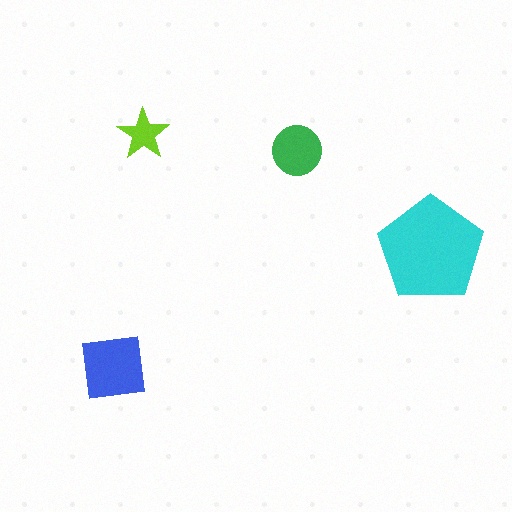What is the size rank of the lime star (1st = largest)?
4th.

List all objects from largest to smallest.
The cyan pentagon, the blue square, the green circle, the lime star.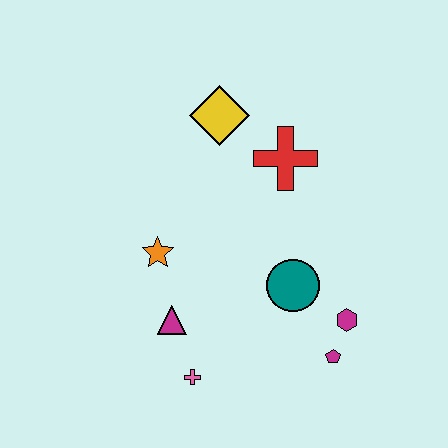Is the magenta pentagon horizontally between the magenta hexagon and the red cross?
Yes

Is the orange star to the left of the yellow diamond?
Yes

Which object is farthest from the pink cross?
The yellow diamond is farthest from the pink cross.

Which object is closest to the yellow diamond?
The red cross is closest to the yellow diamond.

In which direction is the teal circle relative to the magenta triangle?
The teal circle is to the right of the magenta triangle.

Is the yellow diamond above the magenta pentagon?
Yes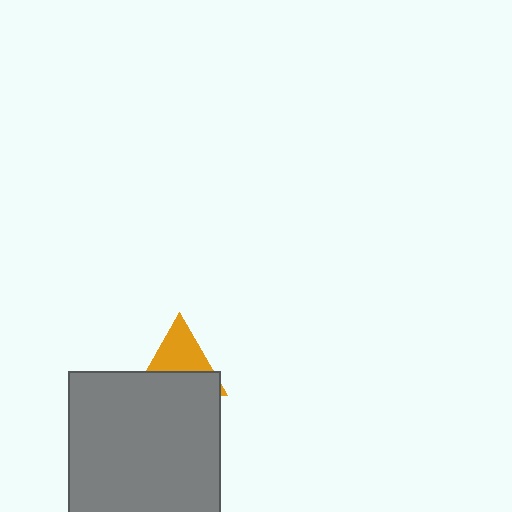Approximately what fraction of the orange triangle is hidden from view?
Roughly 48% of the orange triangle is hidden behind the gray square.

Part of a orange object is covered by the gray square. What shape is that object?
It is a triangle.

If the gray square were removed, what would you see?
You would see the complete orange triangle.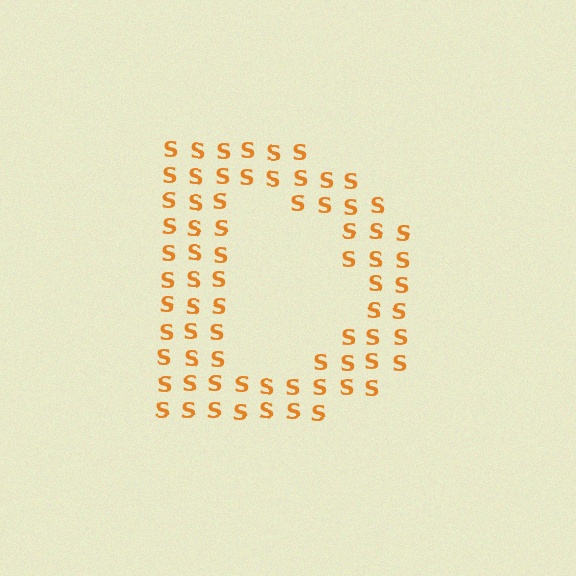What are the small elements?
The small elements are letter S's.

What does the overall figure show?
The overall figure shows the letter D.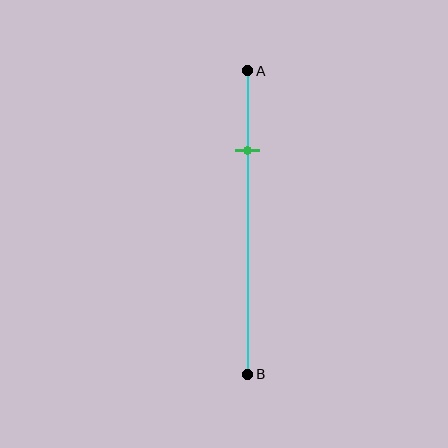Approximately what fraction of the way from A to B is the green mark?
The green mark is approximately 25% of the way from A to B.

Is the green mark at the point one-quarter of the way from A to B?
Yes, the mark is approximately at the one-quarter point.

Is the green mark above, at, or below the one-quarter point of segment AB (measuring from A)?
The green mark is approximately at the one-quarter point of segment AB.